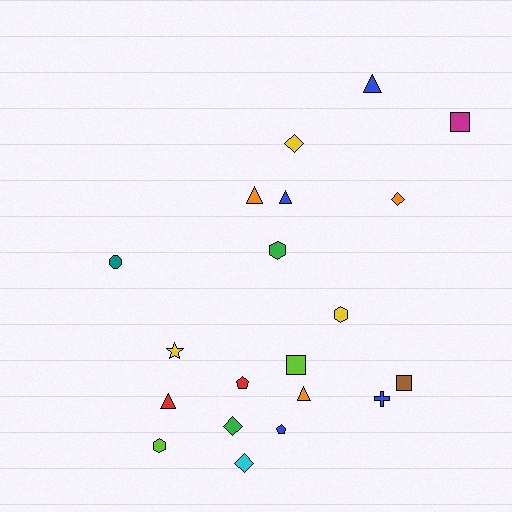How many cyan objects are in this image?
There is 1 cyan object.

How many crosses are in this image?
There is 1 cross.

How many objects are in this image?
There are 20 objects.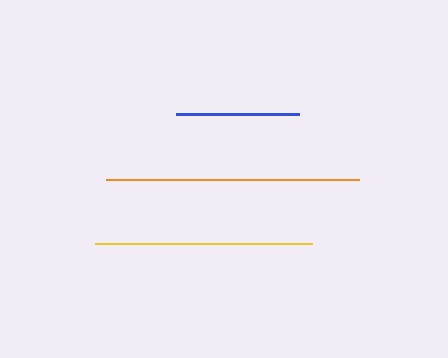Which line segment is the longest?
The orange line is the longest at approximately 253 pixels.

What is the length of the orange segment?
The orange segment is approximately 253 pixels long.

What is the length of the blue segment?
The blue segment is approximately 123 pixels long.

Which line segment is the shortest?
The blue line is the shortest at approximately 123 pixels.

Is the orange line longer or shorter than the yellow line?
The orange line is longer than the yellow line.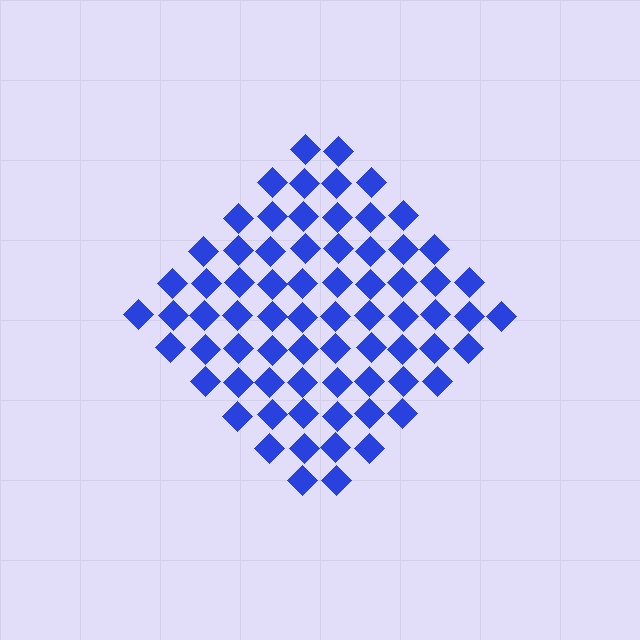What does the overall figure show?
The overall figure shows a diamond.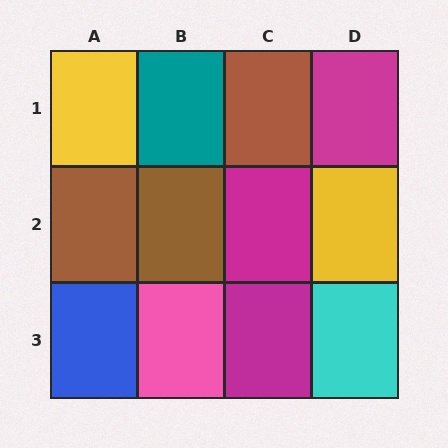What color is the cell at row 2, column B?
Brown.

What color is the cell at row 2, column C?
Magenta.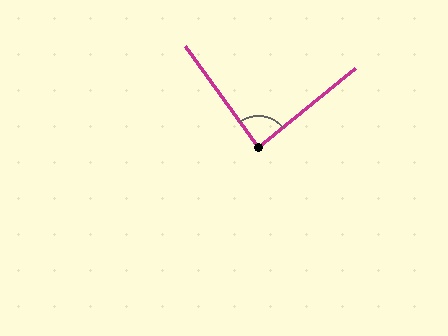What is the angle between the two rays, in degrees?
Approximately 87 degrees.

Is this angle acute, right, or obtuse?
It is approximately a right angle.